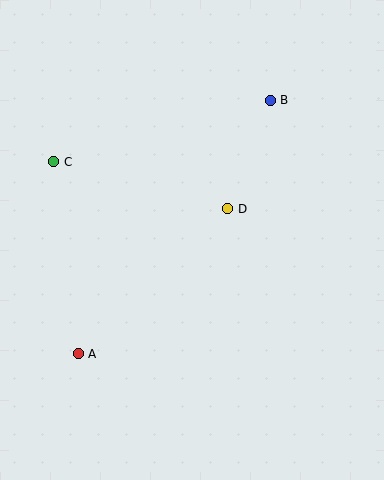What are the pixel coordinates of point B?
Point B is at (270, 100).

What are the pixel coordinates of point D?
Point D is at (228, 209).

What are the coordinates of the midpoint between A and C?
The midpoint between A and C is at (66, 258).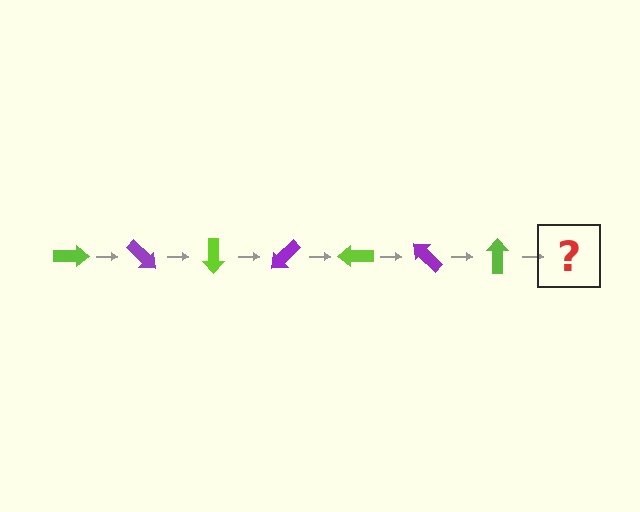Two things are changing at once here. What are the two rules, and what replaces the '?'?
The two rules are that it rotates 45 degrees each step and the color cycles through lime and purple. The '?' should be a purple arrow, rotated 315 degrees from the start.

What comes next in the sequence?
The next element should be a purple arrow, rotated 315 degrees from the start.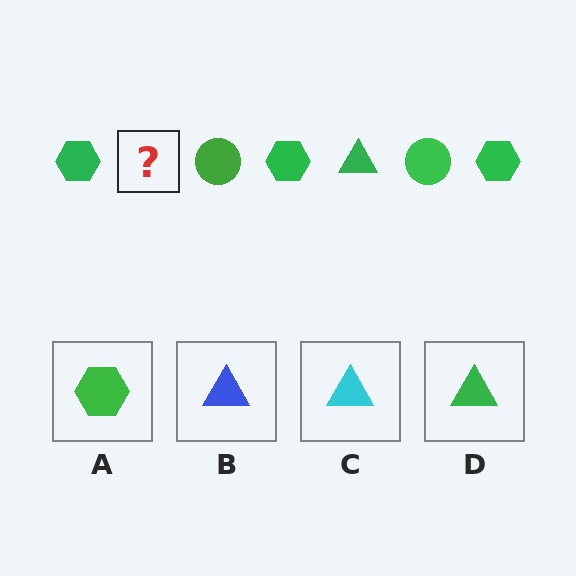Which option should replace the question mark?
Option D.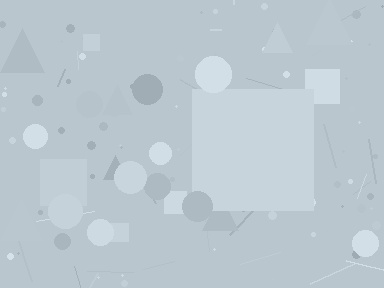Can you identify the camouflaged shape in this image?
The camouflaged shape is a square.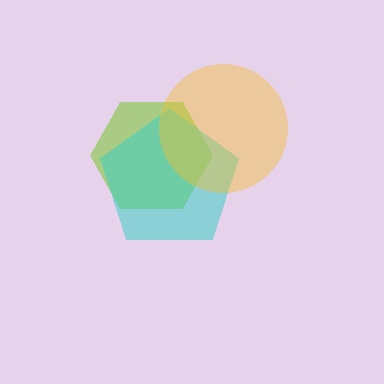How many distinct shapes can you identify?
There are 3 distinct shapes: a lime hexagon, a cyan pentagon, a yellow circle.